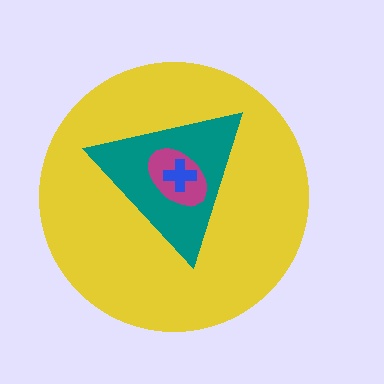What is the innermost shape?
The blue cross.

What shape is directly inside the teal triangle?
The magenta ellipse.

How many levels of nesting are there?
4.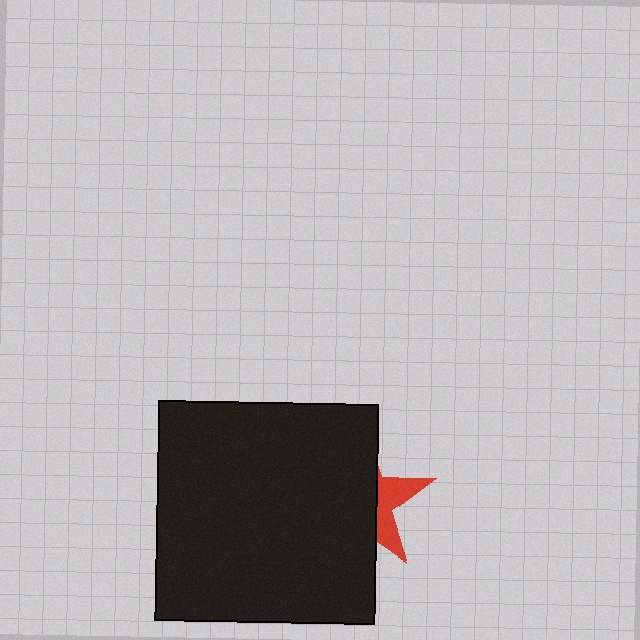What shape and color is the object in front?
The object in front is a black square.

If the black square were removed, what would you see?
You would see the complete red star.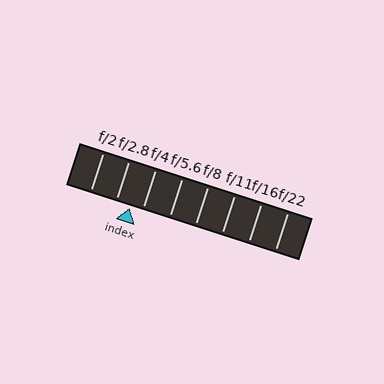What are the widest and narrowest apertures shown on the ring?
The widest aperture shown is f/2 and the narrowest is f/22.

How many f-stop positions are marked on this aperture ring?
There are 8 f-stop positions marked.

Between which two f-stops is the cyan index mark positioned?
The index mark is between f/2.8 and f/4.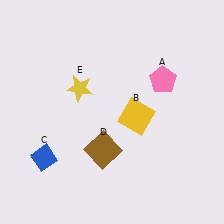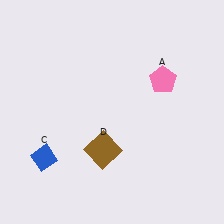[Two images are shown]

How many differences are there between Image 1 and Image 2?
There are 2 differences between the two images.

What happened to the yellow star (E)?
The yellow star (E) was removed in Image 2. It was in the top-left area of Image 1.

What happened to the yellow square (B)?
The yellow square (B) was removed in Image 2. It was in the bottom-right area of Image 1.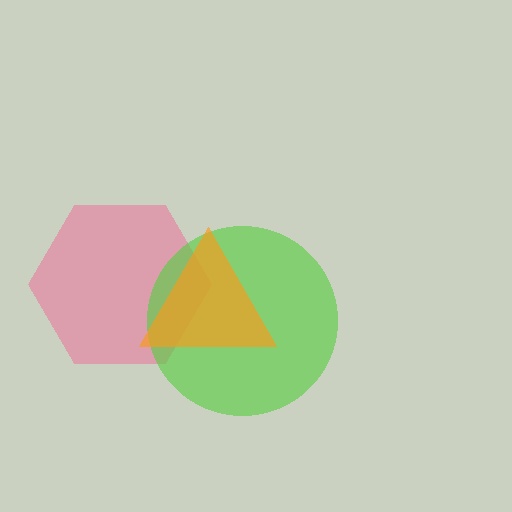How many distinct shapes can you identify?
There are 3 distinct shapes: a pink hexagon, a lime circle, an orange triangle.